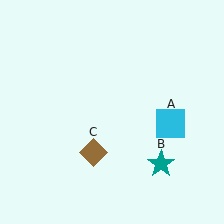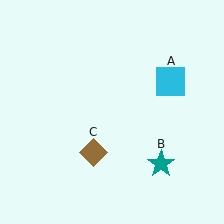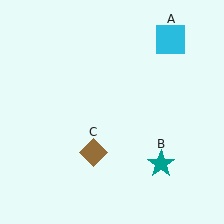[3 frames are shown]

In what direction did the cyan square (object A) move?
The cyan square (object A) moved up.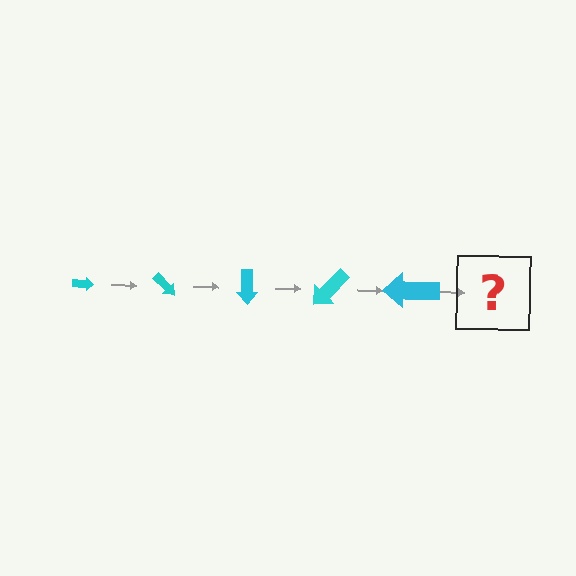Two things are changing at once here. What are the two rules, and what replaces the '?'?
The two rules are that the arrow grows larger each step and it rotates 45 degrees each step. The '?' should be an arrow, larger than the previous one and rotated 225 degrees from the start.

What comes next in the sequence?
The next element should be an arrow, larger than the previous one and rotated 225 degrees from the start.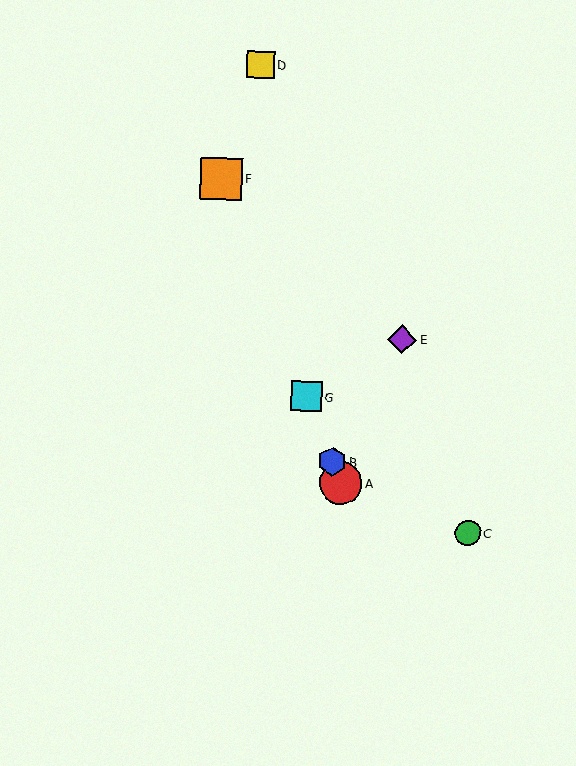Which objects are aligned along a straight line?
Objects A, B, F, G are aligned along a straight line.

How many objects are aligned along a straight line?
4 objects (A, B, F, G) are aligned along a straight line.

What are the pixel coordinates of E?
Object E is at (402, 339).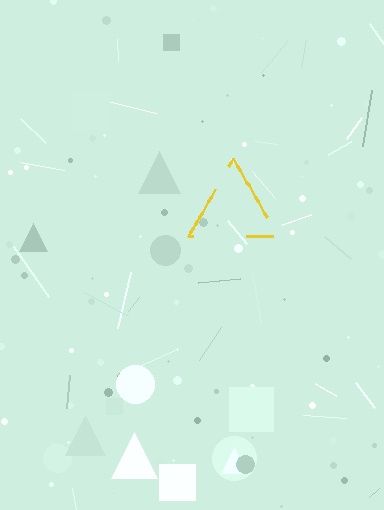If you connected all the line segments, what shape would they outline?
They would outline a triangle.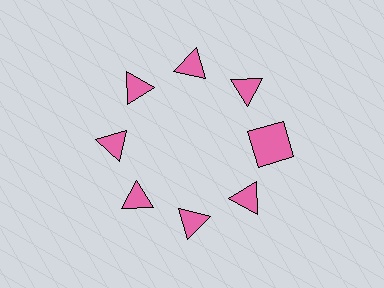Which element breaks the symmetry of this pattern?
The pink square at roughly the 3 o'clock position breaks the symmetry. All other shapes are pink triangles.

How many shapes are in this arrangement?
There are 8 shapes arranged in a ring pattern.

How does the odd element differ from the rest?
It has a different shape: square instead of triangle.